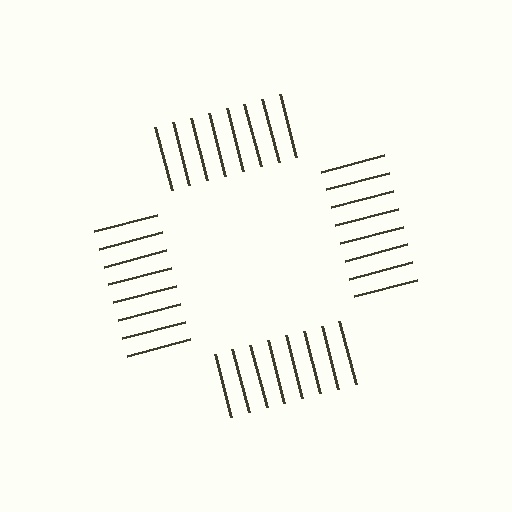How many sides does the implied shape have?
4 sides — the line-ends trace a square.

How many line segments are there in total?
32 — 8 along each of the 4 edges.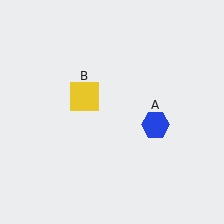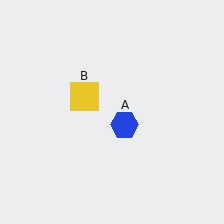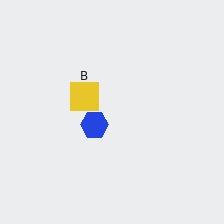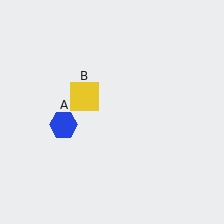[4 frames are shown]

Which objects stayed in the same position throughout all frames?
Yellow square (object B) remained stationary.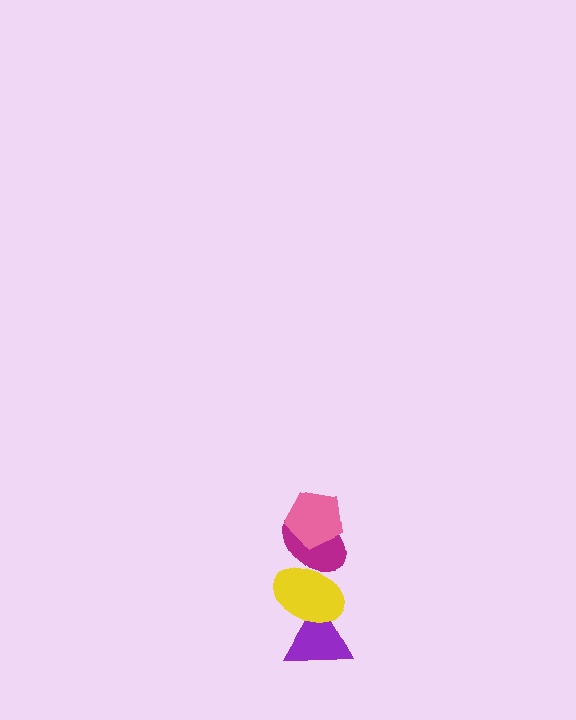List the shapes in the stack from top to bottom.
From top to bottom: the pink pentagon, the magenta ellipse, the yellow ellipse, the purple triangle.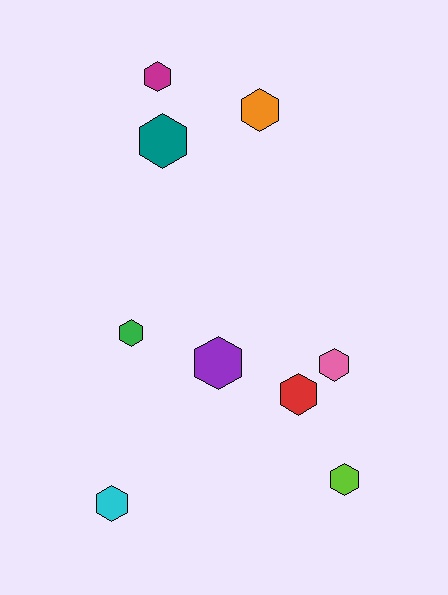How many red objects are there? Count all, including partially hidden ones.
There is 1 red object.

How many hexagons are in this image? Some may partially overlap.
There are 9 hexagons.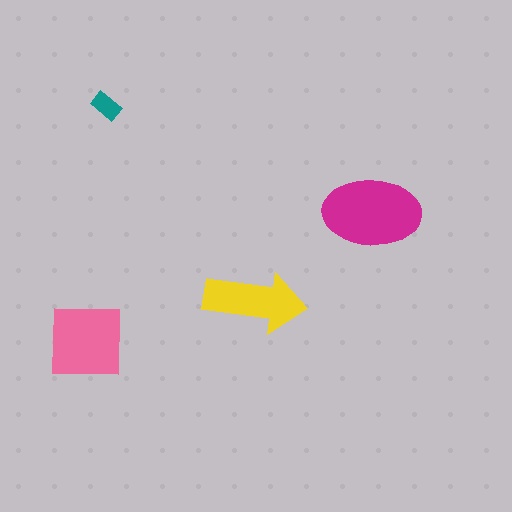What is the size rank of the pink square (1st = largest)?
2nd.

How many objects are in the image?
There are 4 objects in the image.